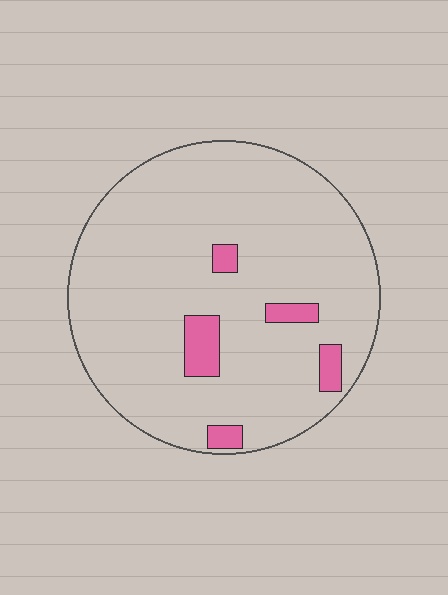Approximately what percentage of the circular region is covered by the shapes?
Approximately 10%.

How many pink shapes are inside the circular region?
5.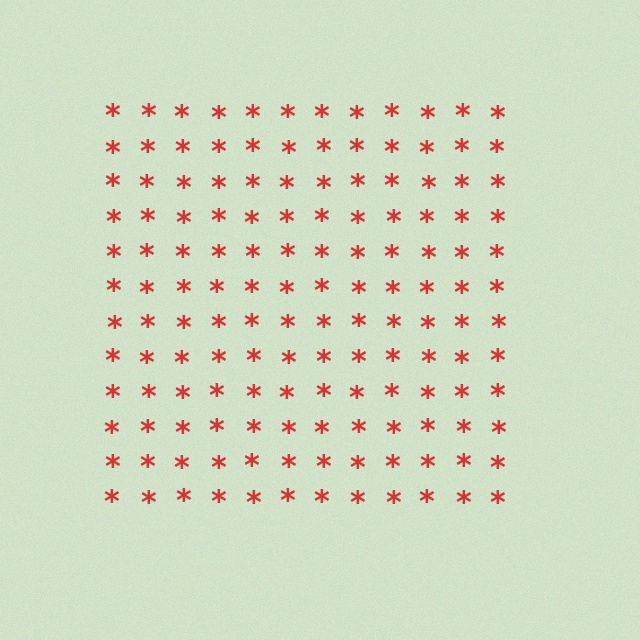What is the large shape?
The large shape is a square.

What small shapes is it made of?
It is made of small asterisks.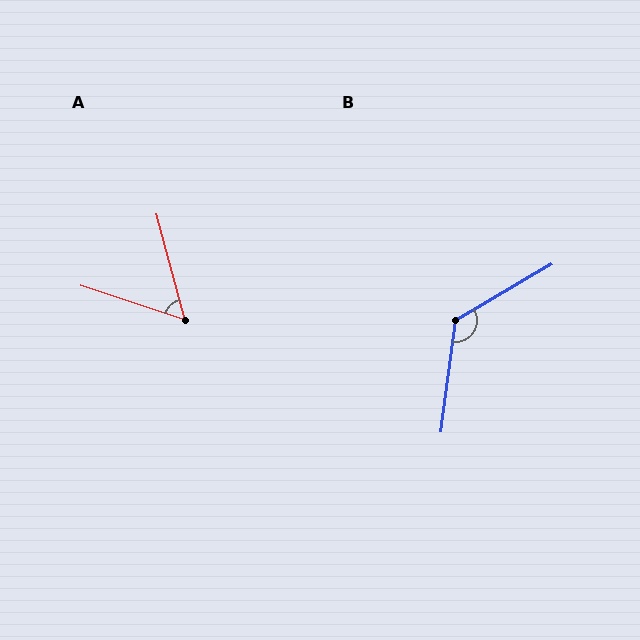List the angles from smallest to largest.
A (57°), B (128°).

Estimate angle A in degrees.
Approximately 57 degrees.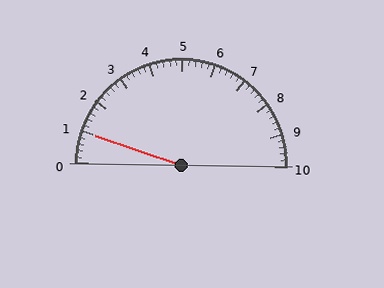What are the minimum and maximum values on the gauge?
The gauge ranges from 0 to 10.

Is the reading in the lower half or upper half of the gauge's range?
The reading is in the lower half of the range (0 to 10).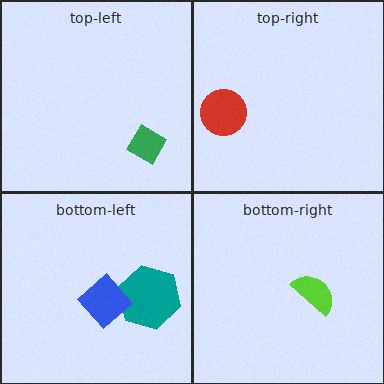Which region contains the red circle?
The top-right region.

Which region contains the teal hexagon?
The bottom-left region.